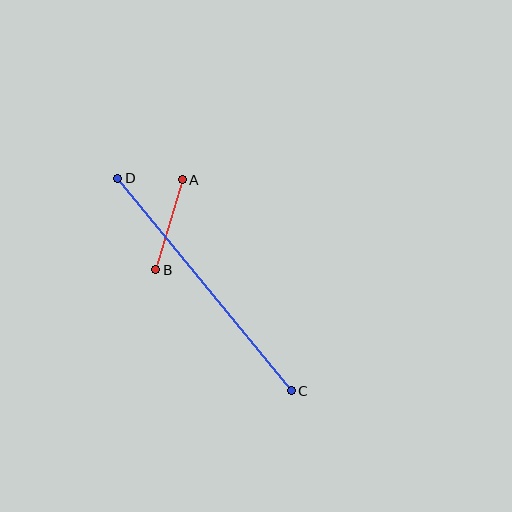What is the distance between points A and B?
The distance is approximately 94 pixels.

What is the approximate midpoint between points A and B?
The midpoint is at approximately (169, 225) pixels.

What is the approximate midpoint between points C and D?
The midpoint is at approximately (204, 284) pixels.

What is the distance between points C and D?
The distance is approximately 274 pixels.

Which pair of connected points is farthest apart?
Points C and D are farthest apart.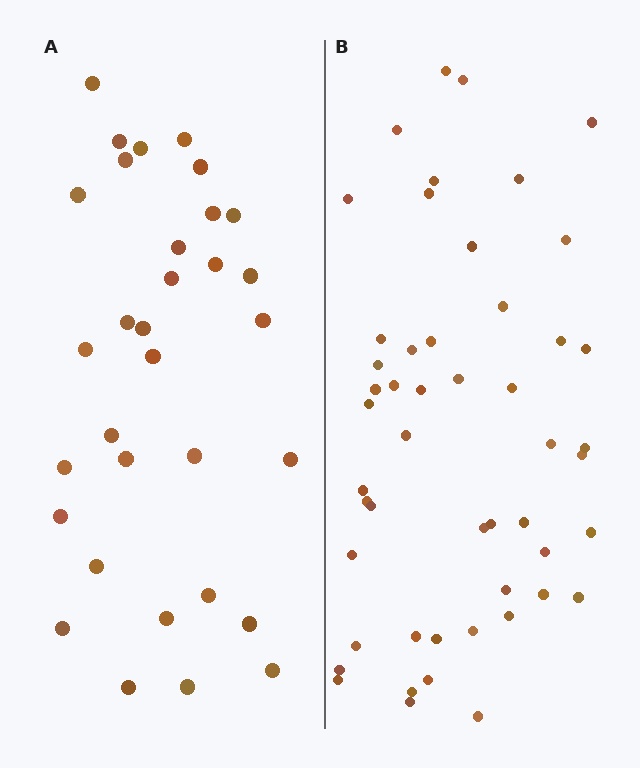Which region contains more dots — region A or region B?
Region B (the right region) has more dots.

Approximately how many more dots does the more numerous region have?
Region B has approximately 20 more dots than region A.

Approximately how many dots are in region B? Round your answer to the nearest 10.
About 50 dots.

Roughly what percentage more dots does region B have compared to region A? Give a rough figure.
About 55% more.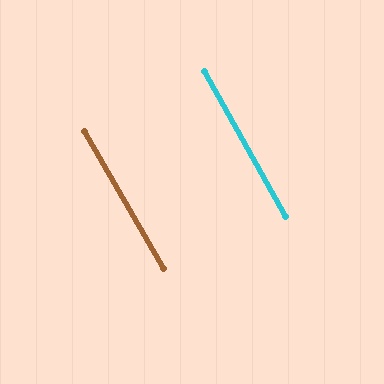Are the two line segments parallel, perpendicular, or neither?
Parallel — their directions differ by only 0.9°.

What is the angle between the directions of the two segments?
Approximately 1 degree.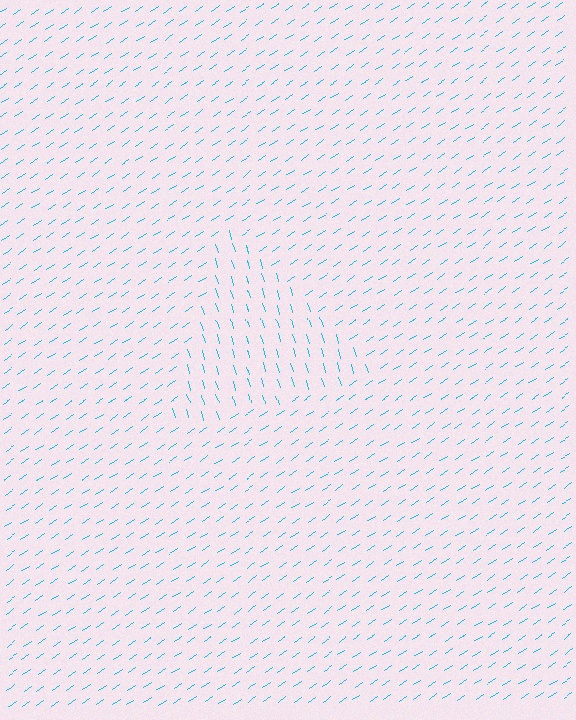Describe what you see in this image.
The image is filled with small cyan line segments. A triangle region in the image has lines oriented differently from the surrounding lines, creating a visible texture boundary.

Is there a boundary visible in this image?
Yes, there is a texture boundary formed by a change in line orientation.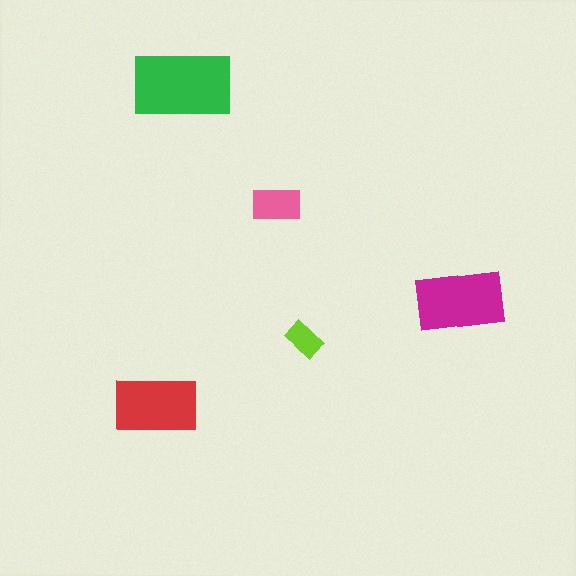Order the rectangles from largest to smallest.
the green one, the magenta one, the red one, the pink one, the lime one.